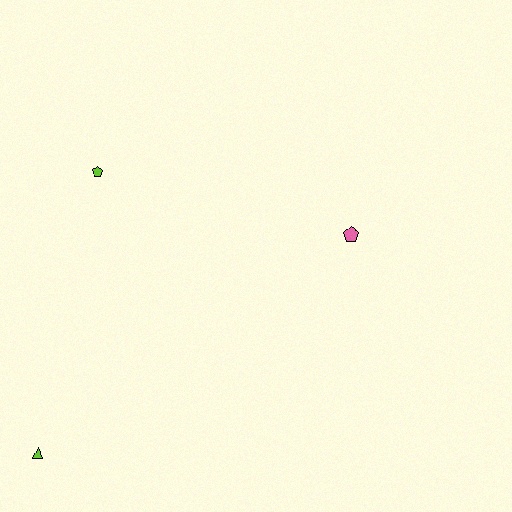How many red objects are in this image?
There are no red objects.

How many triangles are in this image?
There is 1 triangle.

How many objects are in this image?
There are 3 objects.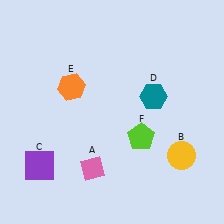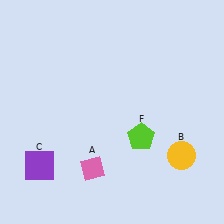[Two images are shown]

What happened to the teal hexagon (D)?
The teal hexagon (D) was removed in Image 2. It was in the top-right area of Image 1.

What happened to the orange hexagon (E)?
The orange hexagon (E) was removed in Image 2. It was in the top-left area of Image 1.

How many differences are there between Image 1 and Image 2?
There are 2 differences between the two images.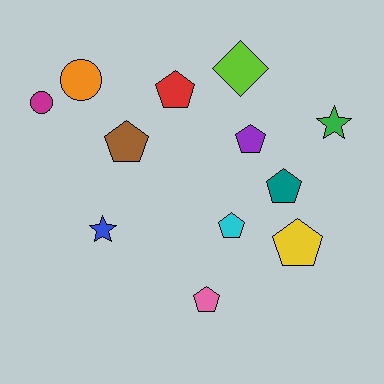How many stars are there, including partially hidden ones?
There are 2 stars.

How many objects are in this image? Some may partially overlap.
There are 12 objects.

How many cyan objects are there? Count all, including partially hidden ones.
There is 1 cyan object.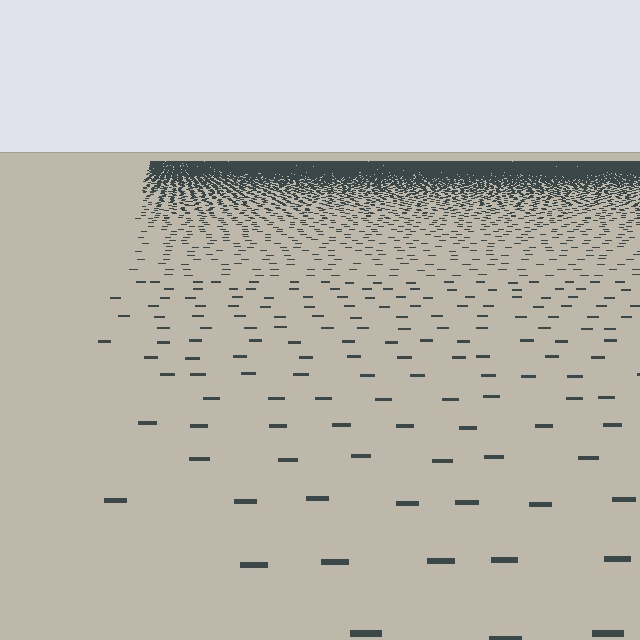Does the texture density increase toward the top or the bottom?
Density increases toward the top.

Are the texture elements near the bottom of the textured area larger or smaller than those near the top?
Larger. Near the bottom, elements are closer to the viewer and appear at a bigger on-screen size.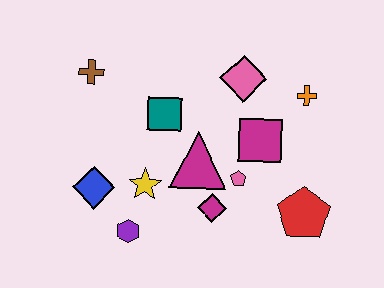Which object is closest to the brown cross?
The teal square is closest to the brown cross.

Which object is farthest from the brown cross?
The red pentagon is farthest from the brown cross.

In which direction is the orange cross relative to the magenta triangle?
The orange cross is to the right of the magenta triangle.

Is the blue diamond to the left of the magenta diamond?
Yes